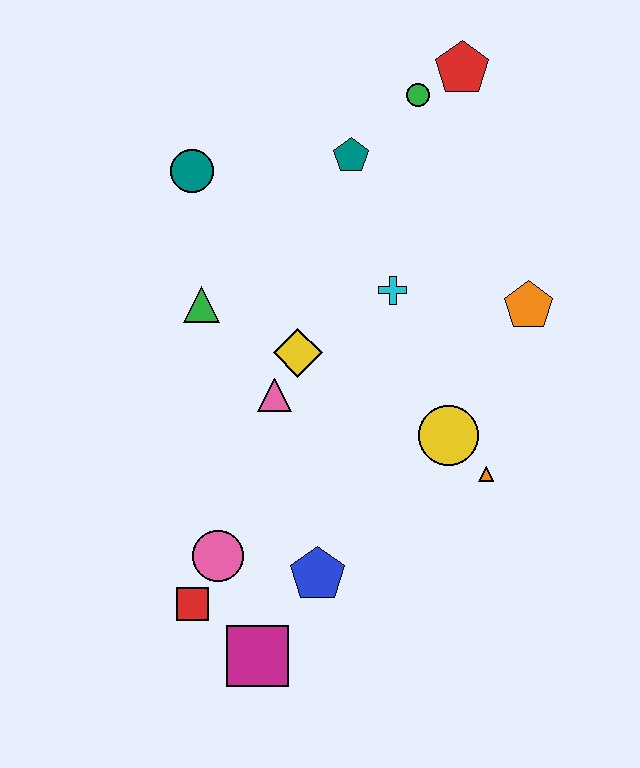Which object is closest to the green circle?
The red pentagon is closest to the green circle.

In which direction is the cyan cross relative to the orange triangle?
The cyan cross is above the orange triangle.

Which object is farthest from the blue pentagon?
The red pentagon is farthest from the blue pentagon.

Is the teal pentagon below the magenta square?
No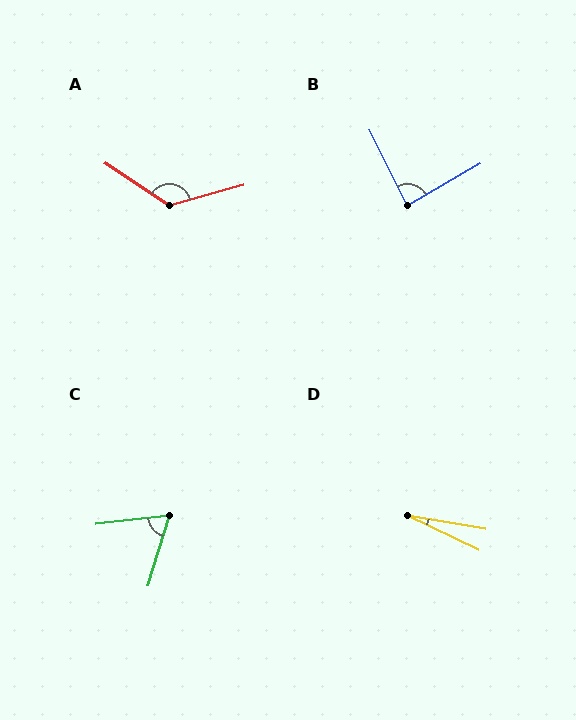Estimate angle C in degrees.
Approximately 66 degrees.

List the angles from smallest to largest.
D (16°), C (66°), B (86°), A (131°).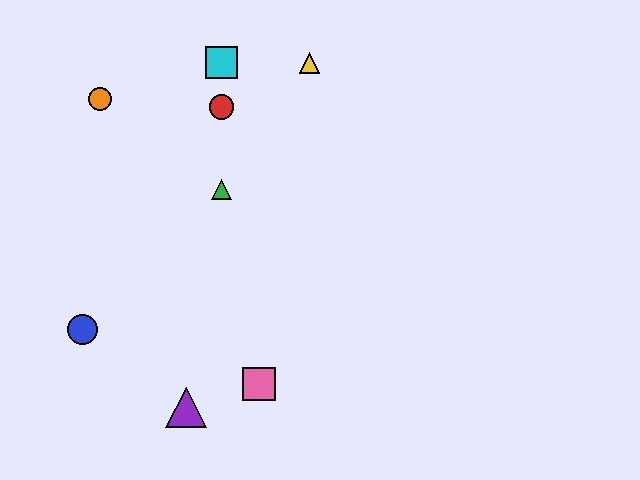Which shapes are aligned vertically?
The red circle, the green triangle, the cyan square are aligned vertically.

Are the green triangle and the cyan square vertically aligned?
Yes, both are at x≈221.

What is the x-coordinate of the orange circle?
The orange circle is at x≈100.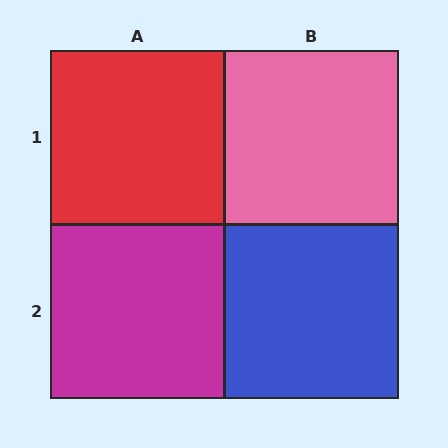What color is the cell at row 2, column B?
Blue.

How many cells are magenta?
1 cell is magenta.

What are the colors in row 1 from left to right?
Red, pink.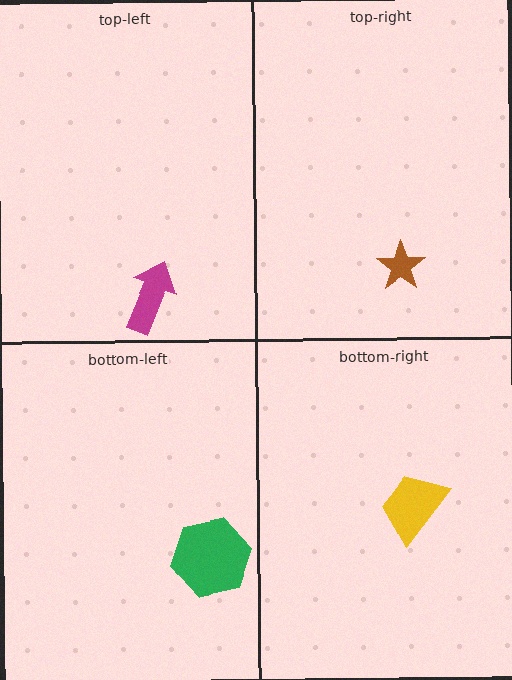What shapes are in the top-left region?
The magenta arrow.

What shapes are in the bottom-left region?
The green hexagon.